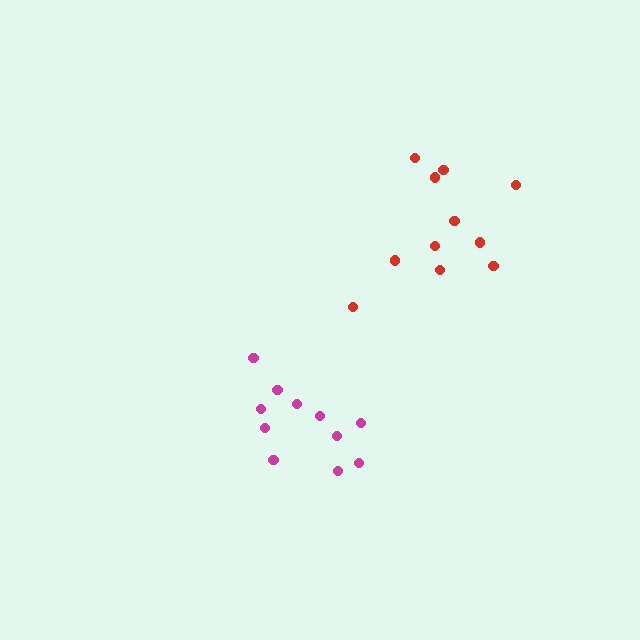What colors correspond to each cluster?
The clusters are colored: magenta, red.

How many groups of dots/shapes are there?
There are 2 groups.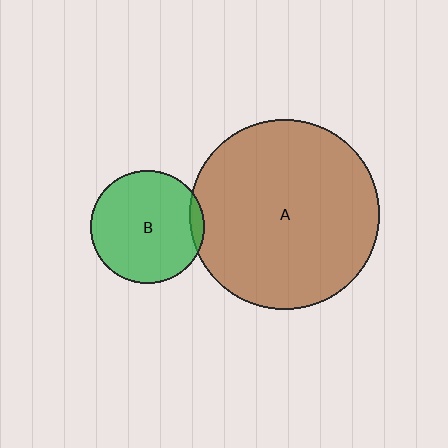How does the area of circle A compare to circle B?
Approximately 2.8 times.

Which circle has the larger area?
Circle A (brown).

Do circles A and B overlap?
Yes.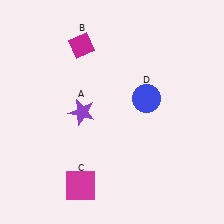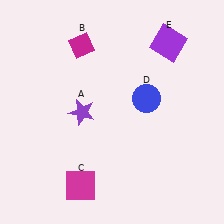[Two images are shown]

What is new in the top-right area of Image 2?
A purple square (E) was added in the top-right area of Image 2.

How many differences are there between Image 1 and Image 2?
There is 1 difference between the two images.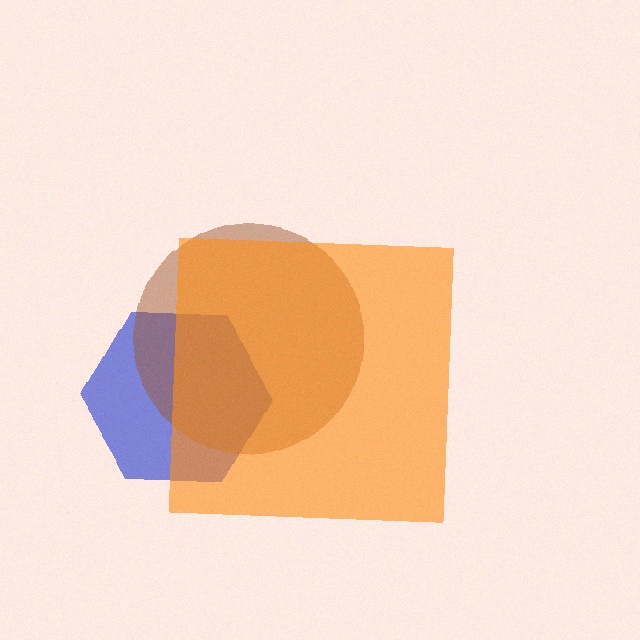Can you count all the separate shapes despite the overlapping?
Yes, there are 3 separate shapes.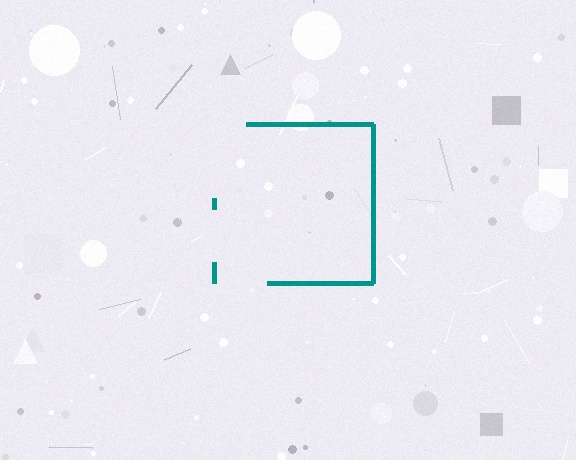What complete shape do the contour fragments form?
The contour fragments form a square.